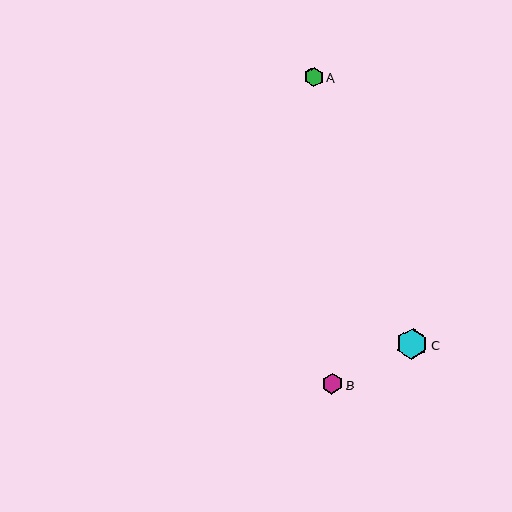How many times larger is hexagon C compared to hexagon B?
Hexagon C is approximately 1.5 times the size of hexagon B.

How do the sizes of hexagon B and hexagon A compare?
Hexagon B and hexagon A are approximately the same size.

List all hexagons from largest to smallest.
From largest to smallest: C, B, A.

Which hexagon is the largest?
Hexagon C is the largest with a size of approximately 31 pixels.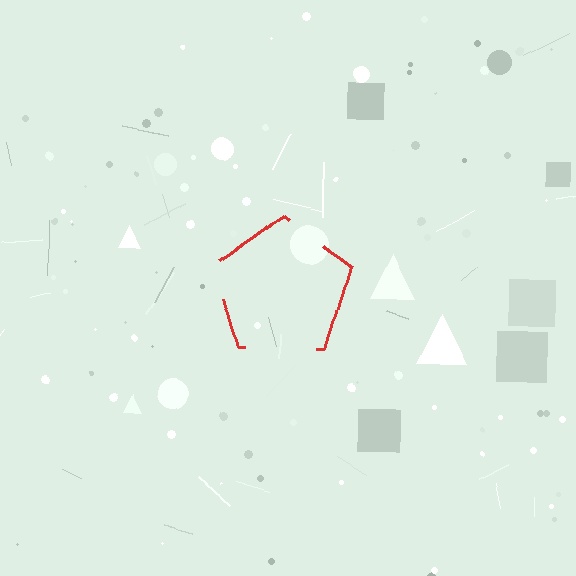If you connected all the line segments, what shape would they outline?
They would outline a pentagon.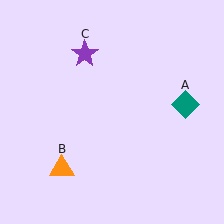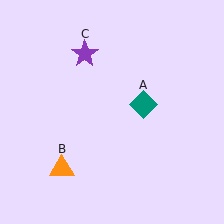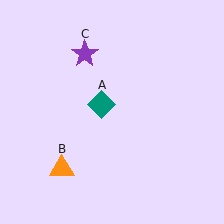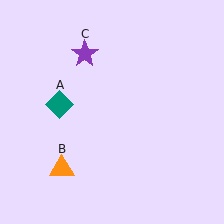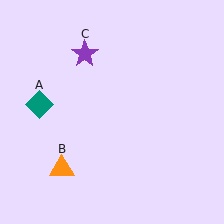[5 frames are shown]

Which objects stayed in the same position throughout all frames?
Orange triangle (object B) and purple star (object C) remained stationary.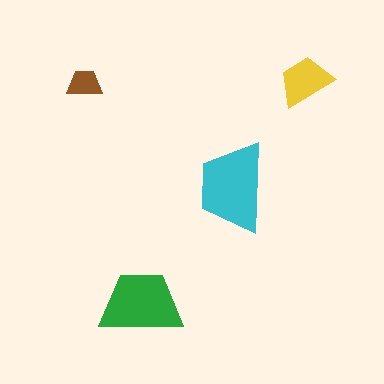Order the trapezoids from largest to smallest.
the cyan one, the green one, the yellow one, the brown one.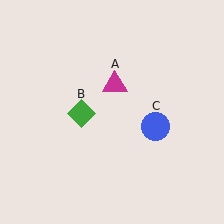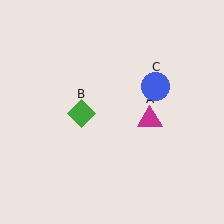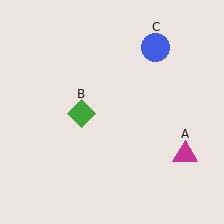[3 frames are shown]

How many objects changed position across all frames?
2 objects changed position: magenta triangle (object A), blue circle (object C).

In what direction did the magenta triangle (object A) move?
The magenta triangle (object A) moved down and to the right.